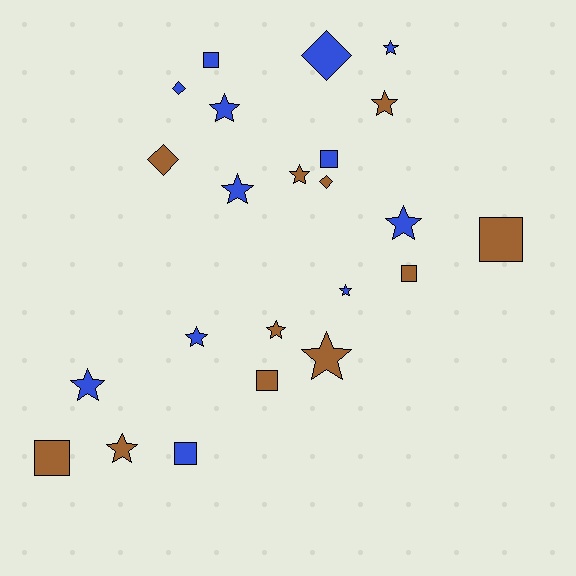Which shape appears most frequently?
Star, with 12 objects.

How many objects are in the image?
There are 23 objects.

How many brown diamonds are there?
There are 2 brown diamonds.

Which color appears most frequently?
Blue, with 12 objects.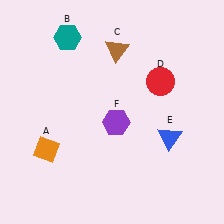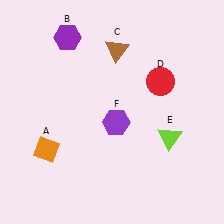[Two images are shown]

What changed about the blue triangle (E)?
In Image 1, E is blue. In Image 2, it changed to lime.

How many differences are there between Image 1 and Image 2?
There are 2 differences between the two images.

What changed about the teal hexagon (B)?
In Image 1, B is teal. In Image 2, it changed to purple.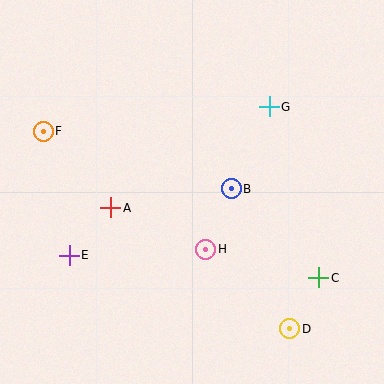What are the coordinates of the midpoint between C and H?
The midpoint between C and H is at (262, 263).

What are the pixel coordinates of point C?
Point C is at (319, 278).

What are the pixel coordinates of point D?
Point D is at (290, 329).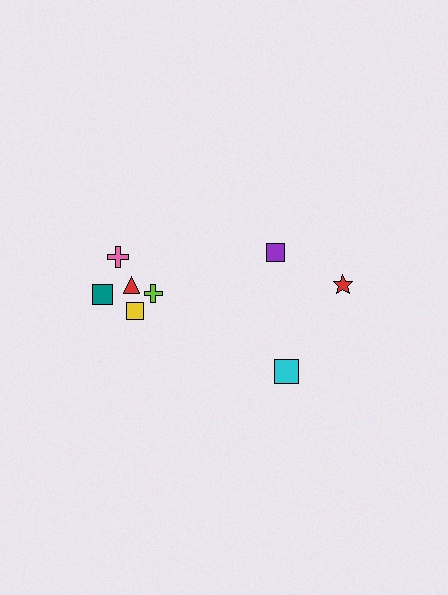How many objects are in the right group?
There are 3 objects.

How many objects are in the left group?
There are 5 objects.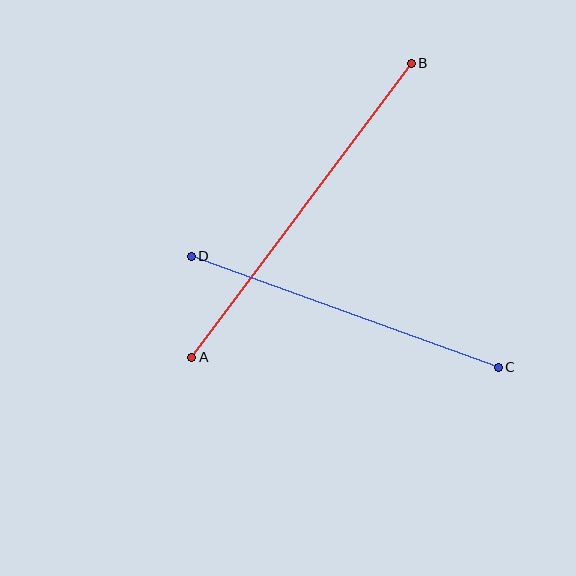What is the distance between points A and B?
The distance is approximately 367 pixels.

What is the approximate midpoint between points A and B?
The midpoint is at approximately (302, 210) pixels.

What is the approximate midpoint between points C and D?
The midpoint is at approximately (345, 312) pixels.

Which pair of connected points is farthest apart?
Points A and B are farthest apart.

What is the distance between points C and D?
The distance is approximately 326 pixels.